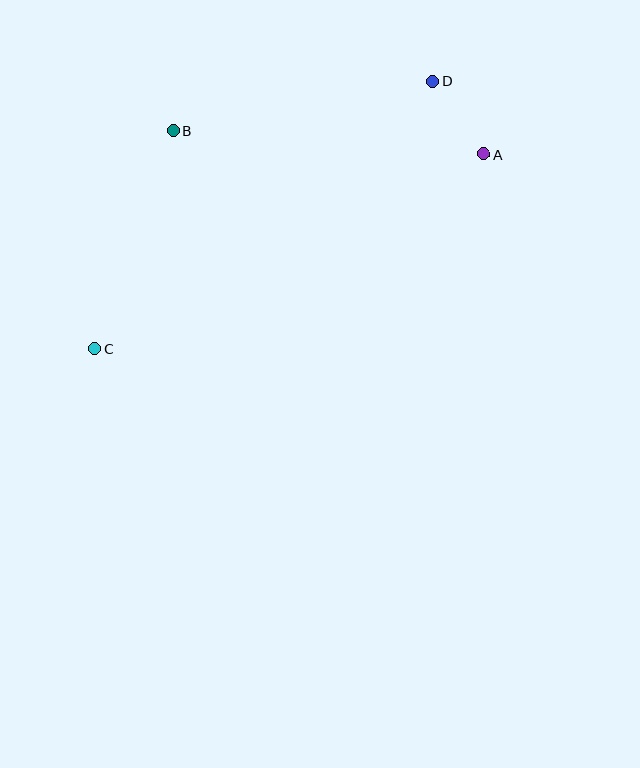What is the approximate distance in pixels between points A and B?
The distance between A and B is approximately 311 pixels.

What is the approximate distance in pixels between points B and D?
The distance between B and D is approximately 264 pixels.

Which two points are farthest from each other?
Points A and C are farthest from each other.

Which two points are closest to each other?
Points A and D are closest to each other.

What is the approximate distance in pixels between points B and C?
The distance between B and C is approximately 232 pixels.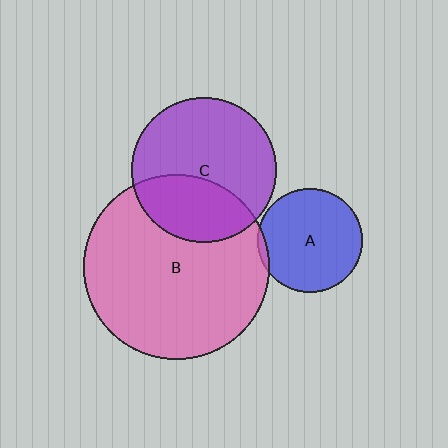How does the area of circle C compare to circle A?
Approximately 1.9 times.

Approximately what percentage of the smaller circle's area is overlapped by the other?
Approximately 5%.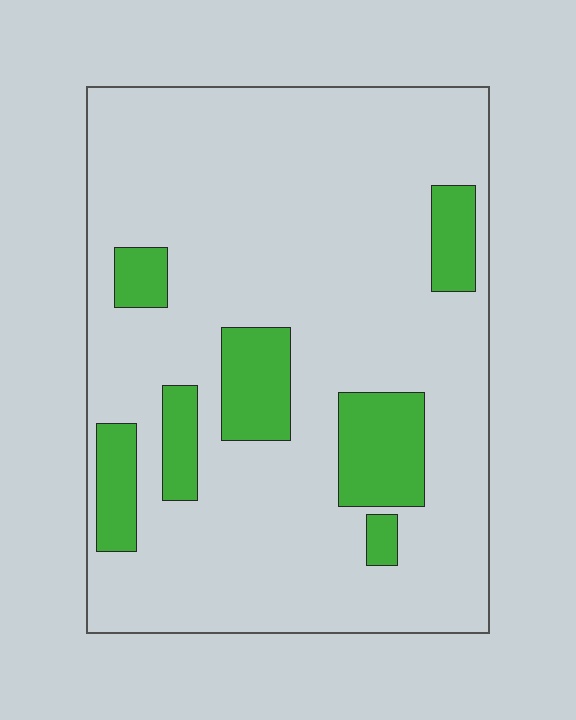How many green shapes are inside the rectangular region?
7.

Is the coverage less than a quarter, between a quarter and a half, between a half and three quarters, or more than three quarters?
Less than a quarter.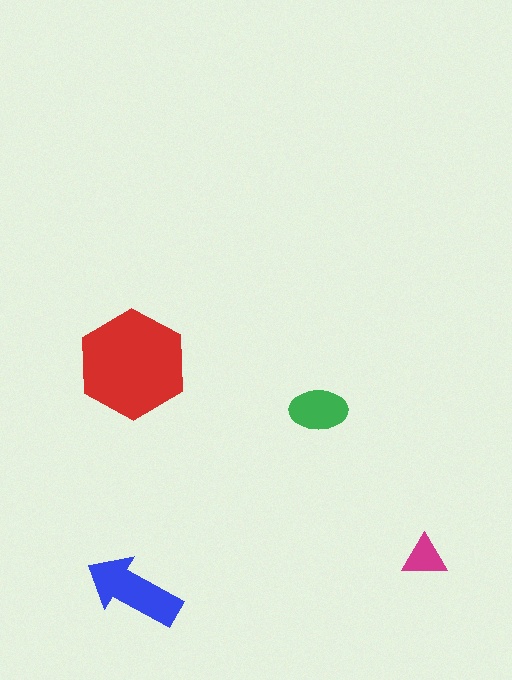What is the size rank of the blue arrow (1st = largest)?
2nd.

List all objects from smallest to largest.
The magenta triangle, the green ellipse, the blue arrow, the red hexagon.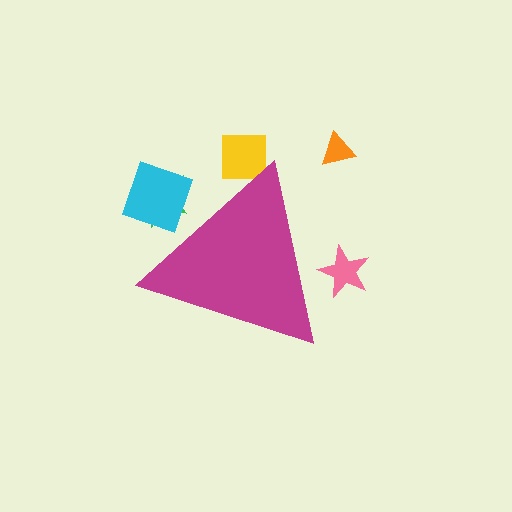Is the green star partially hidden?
Yes, the green star is partially hidden behind the magenta triangle.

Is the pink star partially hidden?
Yes, the pink star is partially hidden behind the magenta triangle.